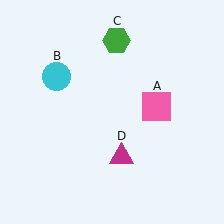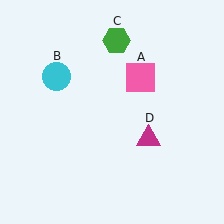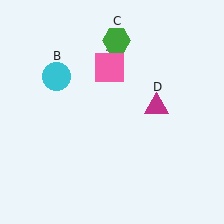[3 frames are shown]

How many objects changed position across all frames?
2 objects changed position: pink square (object A), magenta triangle (object D).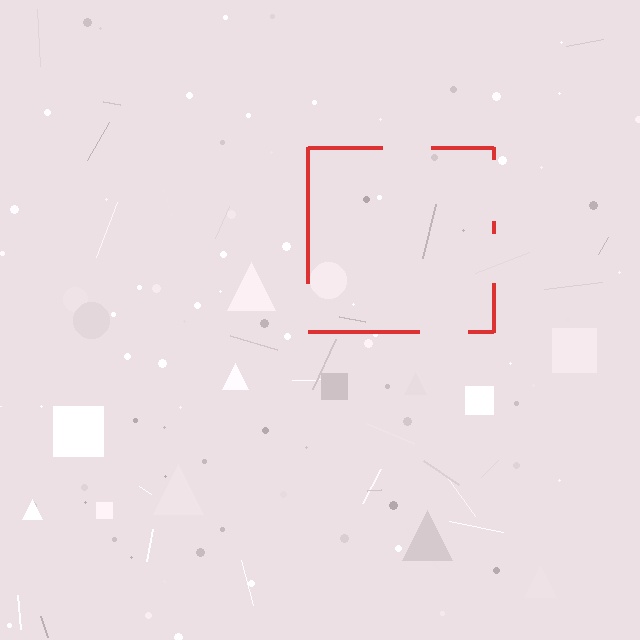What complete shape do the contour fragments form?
The contour fragments form a square.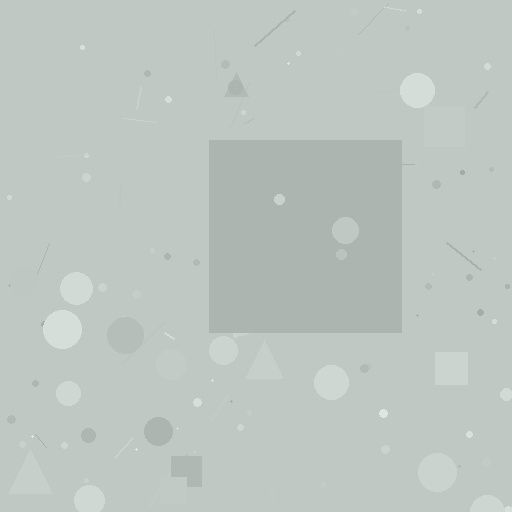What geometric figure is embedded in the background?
A square is embedded in the background.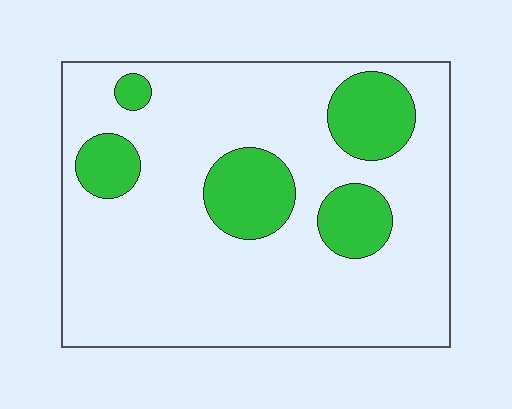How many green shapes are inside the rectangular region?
5.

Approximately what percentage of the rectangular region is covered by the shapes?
Approximately 20%.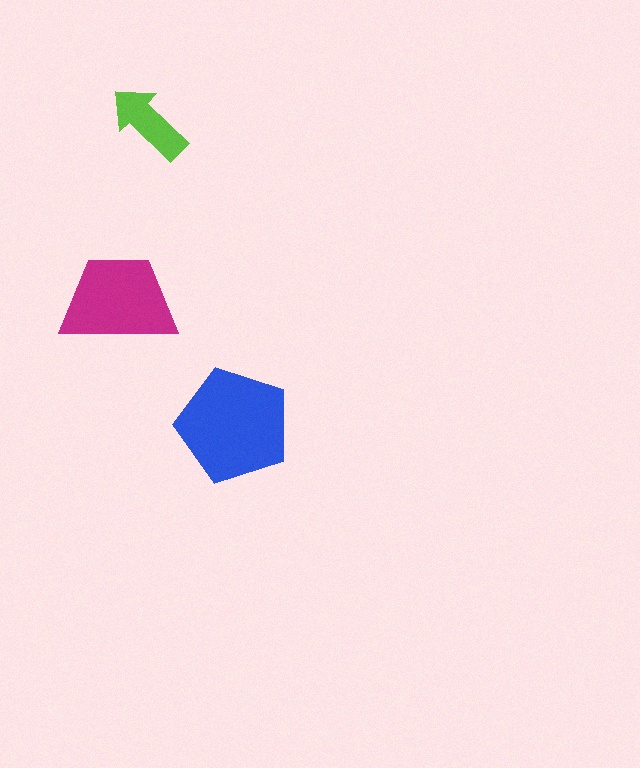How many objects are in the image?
There are 3 objects in the image.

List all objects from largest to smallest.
The blue pentagon, the magenta trapezoid, the lime arrow.